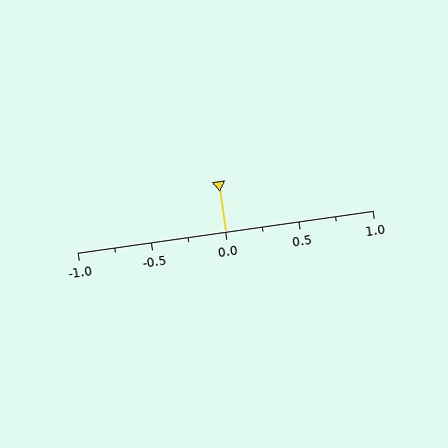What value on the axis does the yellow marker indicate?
The marker indicates approximately 0.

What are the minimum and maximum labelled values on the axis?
The axis runs from -1.0 to 1.0.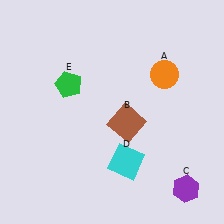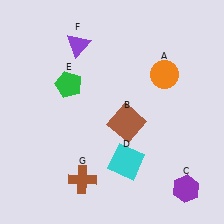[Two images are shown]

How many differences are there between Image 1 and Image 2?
There are 2 differences between the two images.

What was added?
A purple triangle (F), a brown cross (G) were added in Image 2.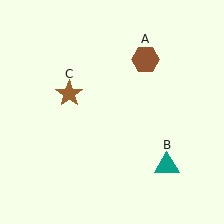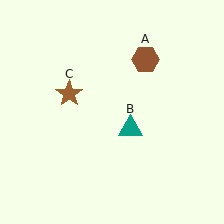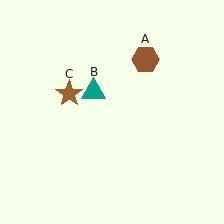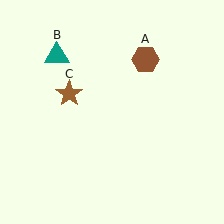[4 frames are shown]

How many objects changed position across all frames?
1 object changed position: teal triangle (object B).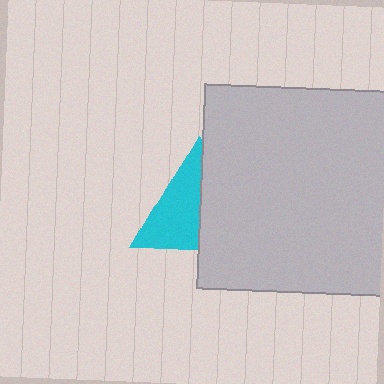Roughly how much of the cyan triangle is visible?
About half of it is visible (roughly 53%).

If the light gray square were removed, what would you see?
You would see the complete cyan triangle.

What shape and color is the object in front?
The object in front is a light gray square.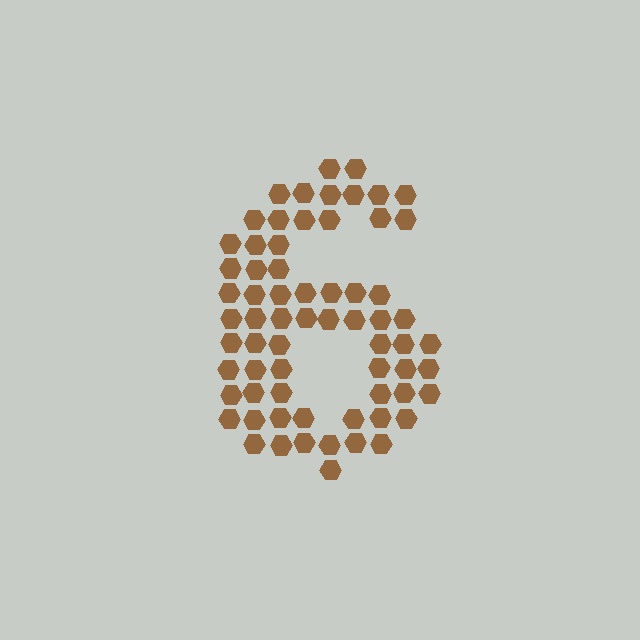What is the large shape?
The large shape is the digit 6.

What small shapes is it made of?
It is made of small hexagons.